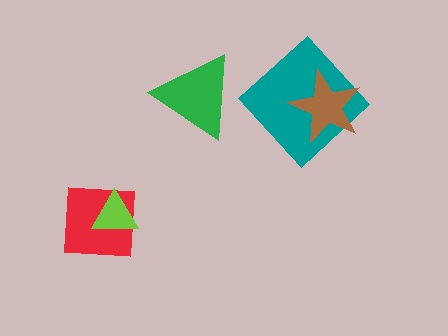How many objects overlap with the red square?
1 object overlaps with the red square.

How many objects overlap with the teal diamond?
1 object overlaps with the teal diamond.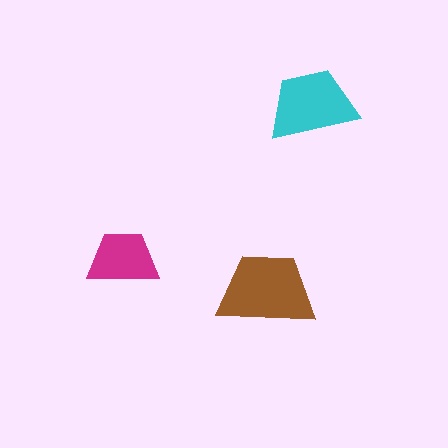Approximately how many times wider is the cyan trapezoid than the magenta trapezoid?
About 1.5 times wider.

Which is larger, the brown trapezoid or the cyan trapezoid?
The brown one.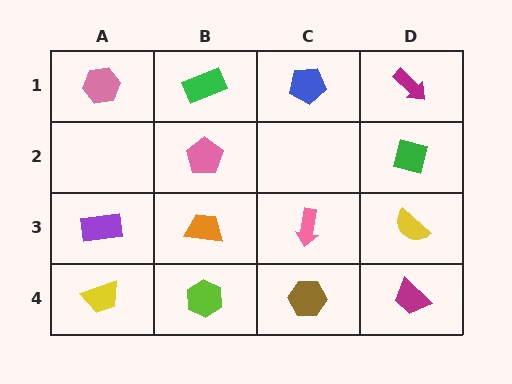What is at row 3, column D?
A yellow semicircle.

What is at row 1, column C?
A blue pentagon.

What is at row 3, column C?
A pink arrow.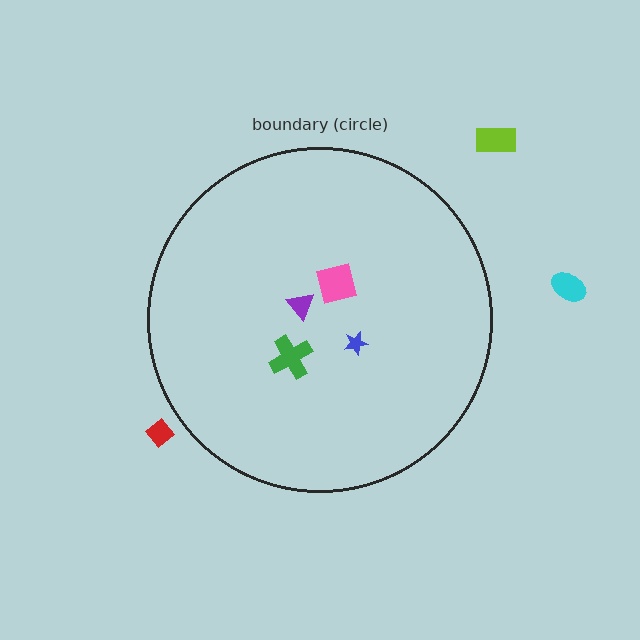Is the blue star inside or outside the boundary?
Inside.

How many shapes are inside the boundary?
4 inside, 3 outside.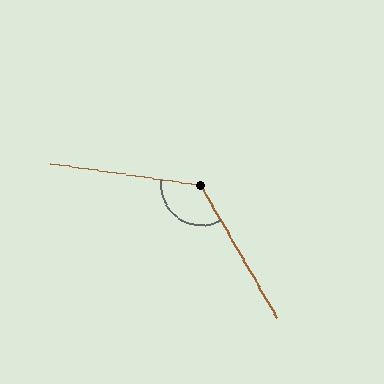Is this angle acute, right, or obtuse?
It is obtuse.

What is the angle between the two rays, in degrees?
Approximately 128 degrees.